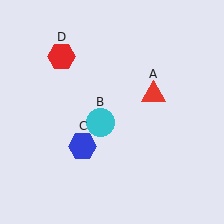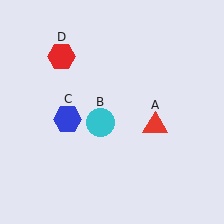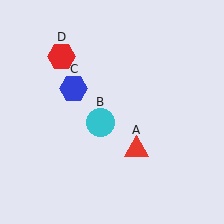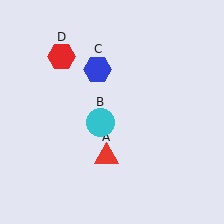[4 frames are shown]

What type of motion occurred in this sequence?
The red triangle (object A), blue hexagon (object C) rotated clockwise around the center of the scene.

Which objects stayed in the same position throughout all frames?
Cyan circle (object B) and red hexagon (object D) remained stationary.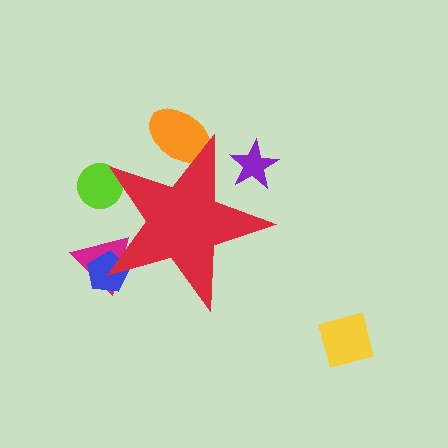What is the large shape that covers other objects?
A red star.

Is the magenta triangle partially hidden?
Yes, the magenta triangle is partially hidden behind the red star.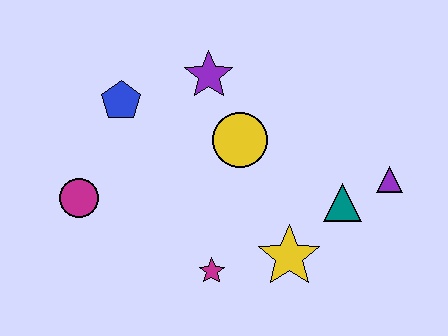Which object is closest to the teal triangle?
The purple triangle is closest to the teal triangle.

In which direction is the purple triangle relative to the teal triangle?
The purple triangle is to the right of the teal triangle.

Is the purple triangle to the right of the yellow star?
Yes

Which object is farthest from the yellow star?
The blue pentagon is farthest from the yellow star.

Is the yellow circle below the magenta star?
No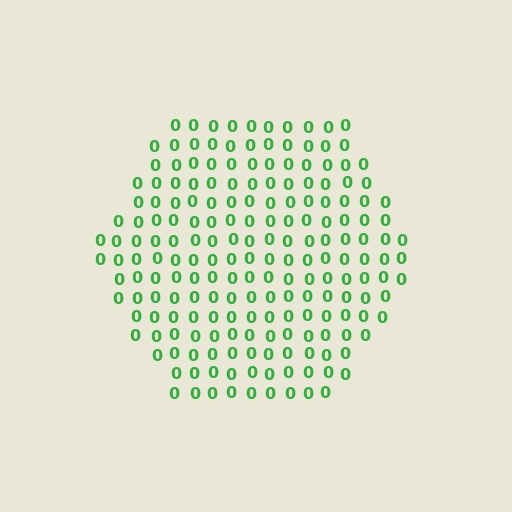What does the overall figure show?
The overall figure shows a hexagon.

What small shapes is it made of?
It is made of small digit 0's.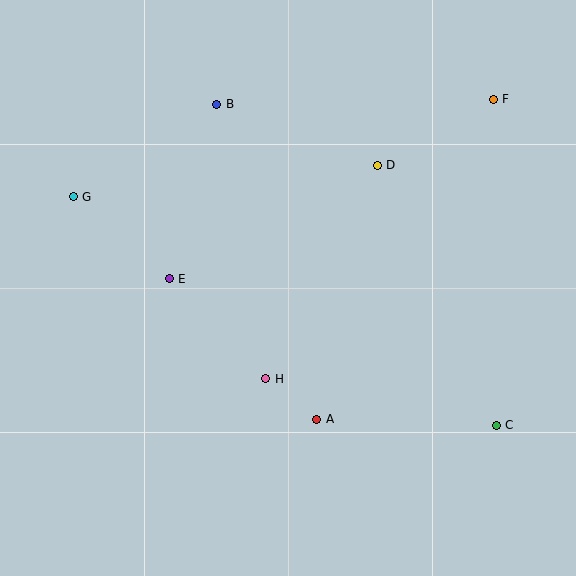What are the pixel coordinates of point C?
Point C is at (496, 425).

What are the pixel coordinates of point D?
Point D is at (377, 165).